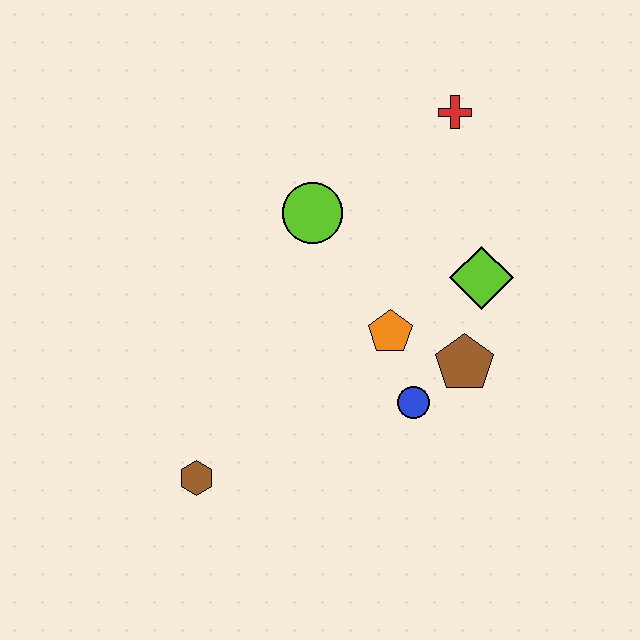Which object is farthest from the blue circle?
The red cross is farthest from the blue circle.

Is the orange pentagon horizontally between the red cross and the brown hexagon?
Yes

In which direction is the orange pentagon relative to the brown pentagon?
The orange pentagon is to the left of the brown pentagon.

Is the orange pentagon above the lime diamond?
No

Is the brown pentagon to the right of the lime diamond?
No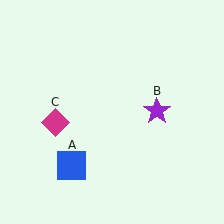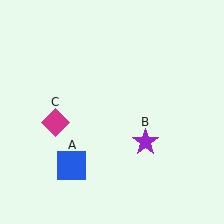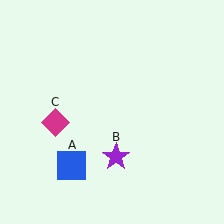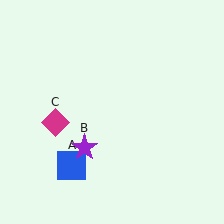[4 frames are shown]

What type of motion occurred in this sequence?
The purple star (object B) rotated clockwise around the center of the scene.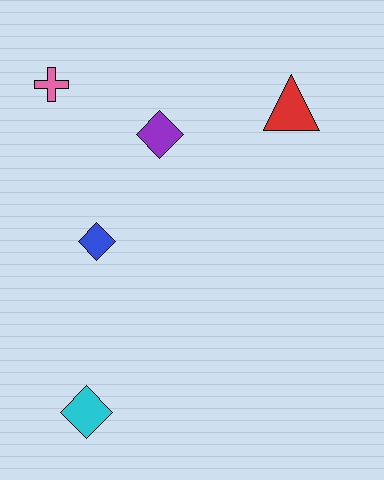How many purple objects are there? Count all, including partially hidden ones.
There is 1 purple object.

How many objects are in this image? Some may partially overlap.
There are 5 objects.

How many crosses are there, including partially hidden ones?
There is 1 cross.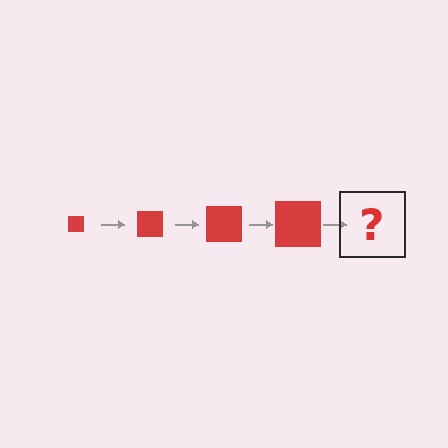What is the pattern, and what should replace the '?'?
The pattern is that the square gets progressively larger each step. The '?' should be a red square, larger than the previous one.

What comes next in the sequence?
The next element should be a red square, larger than the previous one.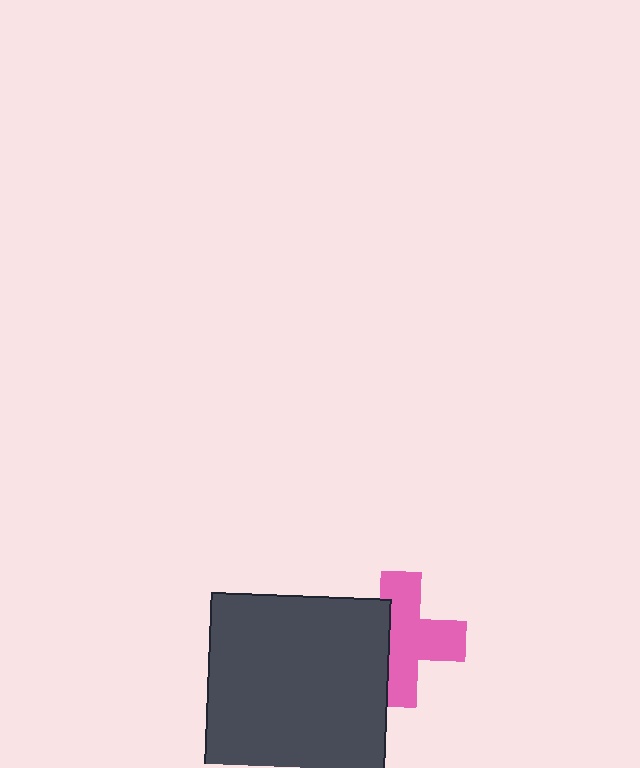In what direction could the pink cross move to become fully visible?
The pink cross could move right. That would shift it out from behind the dark gray square entirely.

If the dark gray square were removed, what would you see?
You would see the complete pink cross.